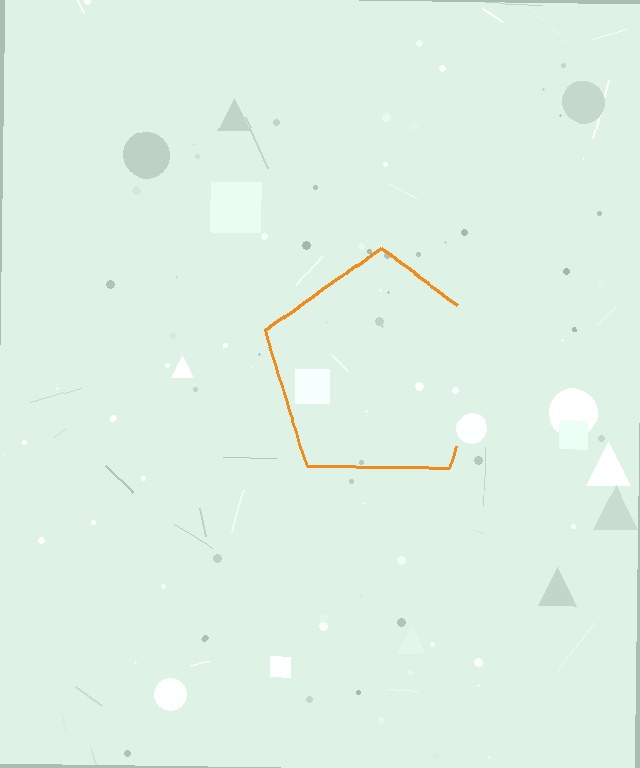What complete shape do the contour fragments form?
The contour fragments form a pentagon.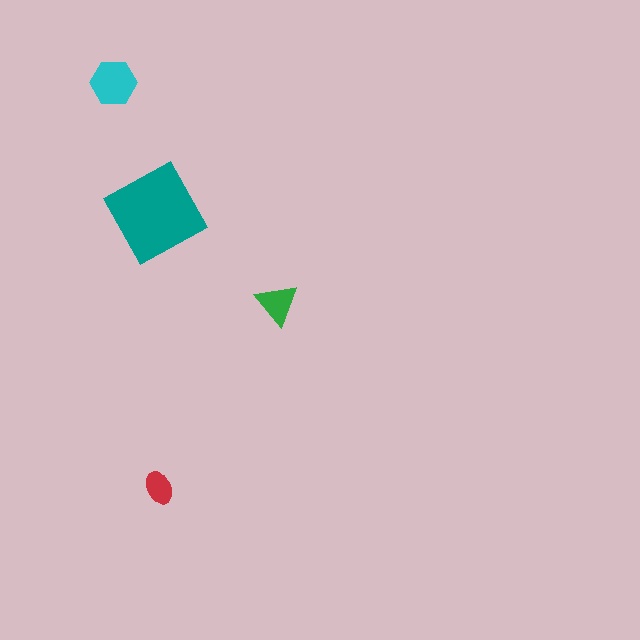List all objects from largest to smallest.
The teal square, the cyan hexagon, the green triangle, the red ellipse.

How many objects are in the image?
There are 4 objects in the image.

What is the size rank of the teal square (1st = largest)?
1st.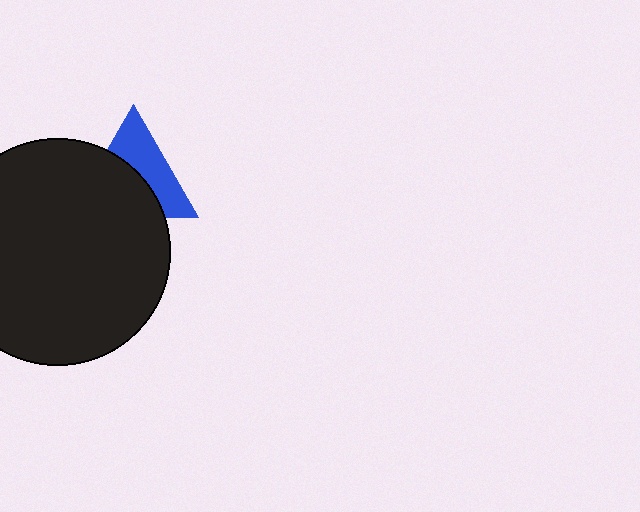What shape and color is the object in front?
The object in front is a black circle.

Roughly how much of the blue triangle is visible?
About half of it is visible (roughly 48%).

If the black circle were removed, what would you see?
You would see the complete blue triangle.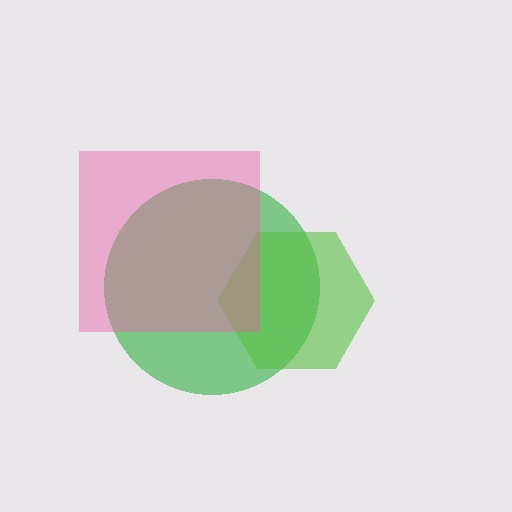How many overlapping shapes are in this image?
There are 3 overlapping shapes in the image.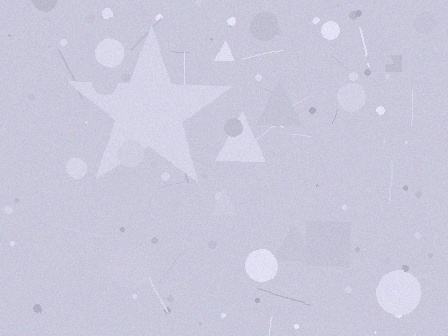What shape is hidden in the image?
A star is hidden in the image.